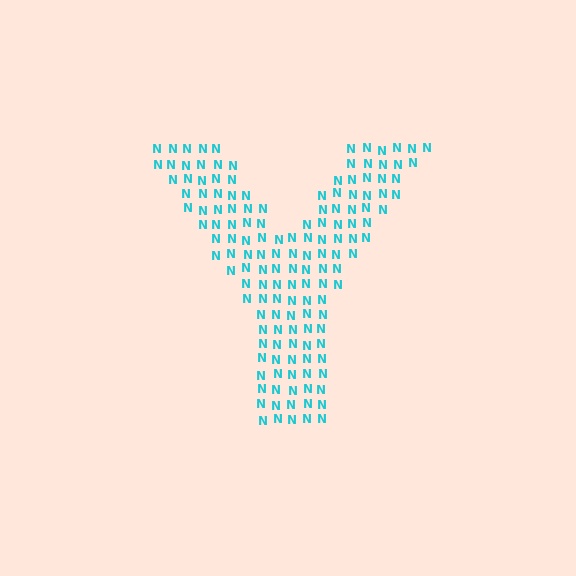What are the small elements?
The small elements are letter N's.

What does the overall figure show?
The overall figure shows the letter Y.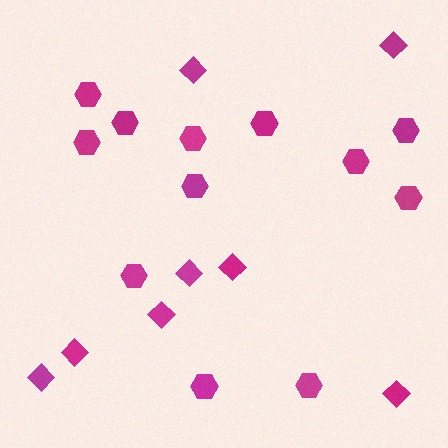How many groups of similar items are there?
There are 2 groups: one group of hexagons (12) and one group of diamonds (8).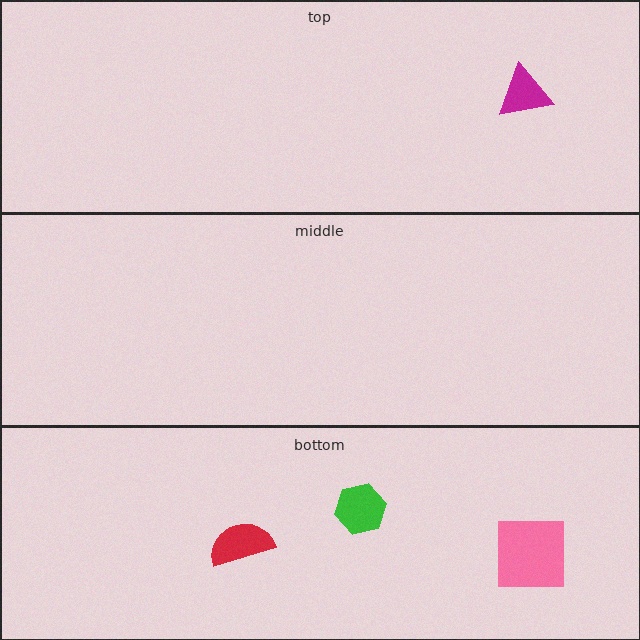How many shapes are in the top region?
1.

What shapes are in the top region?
The magenta triangle.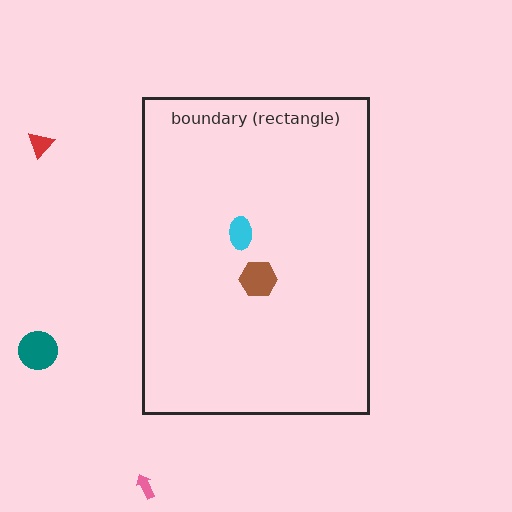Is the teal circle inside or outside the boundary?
Outside.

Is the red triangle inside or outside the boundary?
Outside.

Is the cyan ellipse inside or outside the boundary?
Inside.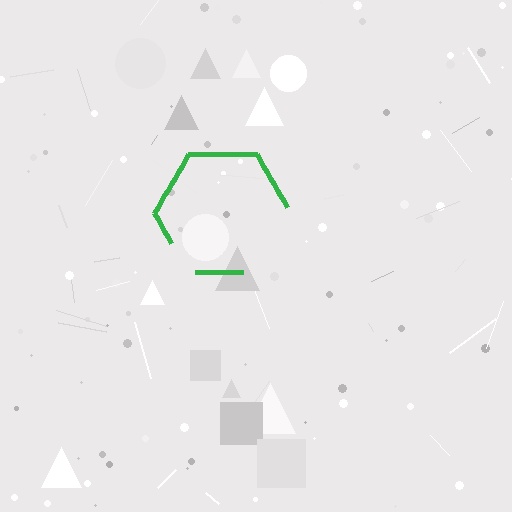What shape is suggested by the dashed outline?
The dashed outline suggests a hexagon.